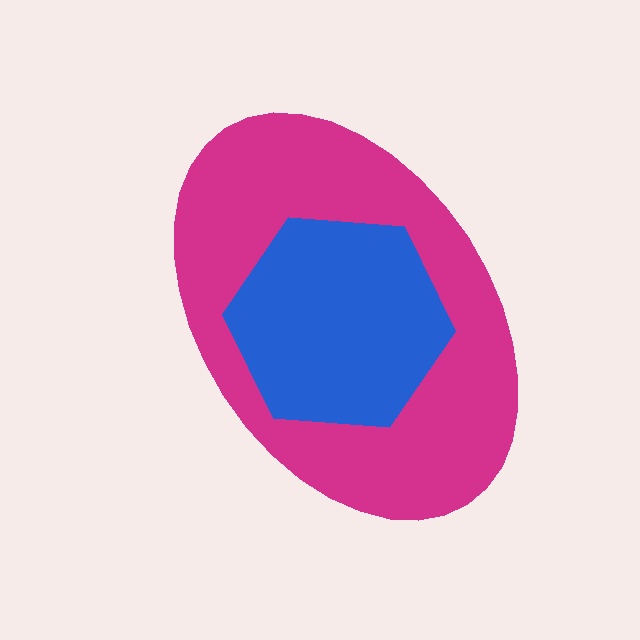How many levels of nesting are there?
2.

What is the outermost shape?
The magenta ellipse.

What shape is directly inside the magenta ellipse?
The blue hexagon.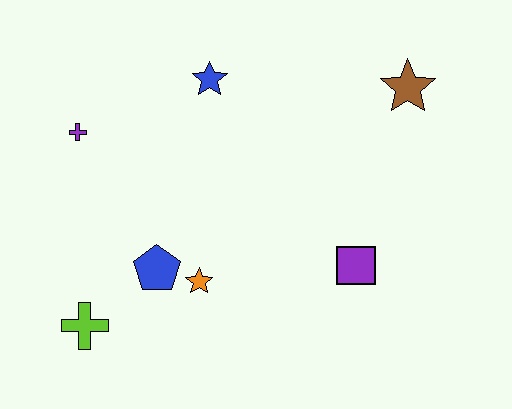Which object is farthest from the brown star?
The lime cross is farthest from the brown star.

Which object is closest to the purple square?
The orange star is closest to the purple square.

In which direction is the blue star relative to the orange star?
The blue star is above the orange star.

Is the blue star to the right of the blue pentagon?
Yes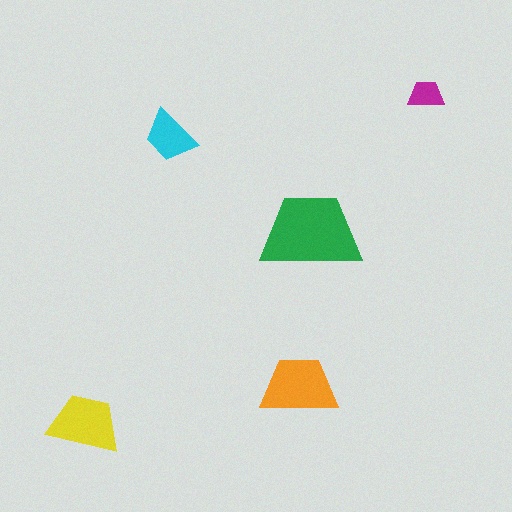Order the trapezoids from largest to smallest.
the green one, the orange one, the yellow one, the cyan one, the magenta one.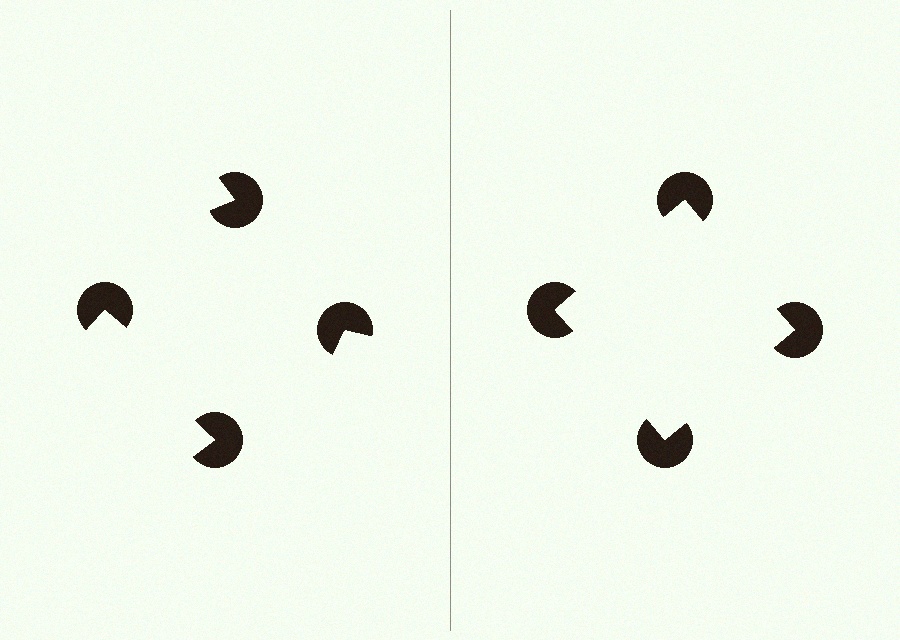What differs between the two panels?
The pac-man discs are positioned identically on both sides; only the wedge orientations differ. On the right they align to a square; on the left they are misaligned.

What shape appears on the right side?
An illusory square.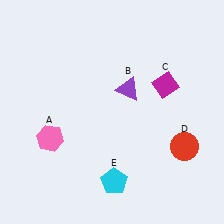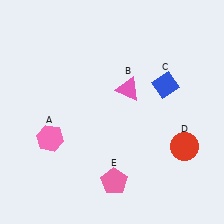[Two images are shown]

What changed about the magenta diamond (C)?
In Image 1, C is magenta. In Image 2, it changed to blue.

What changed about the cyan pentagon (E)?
In Image 1, E is cyan. In Image 2, it changed to pink.